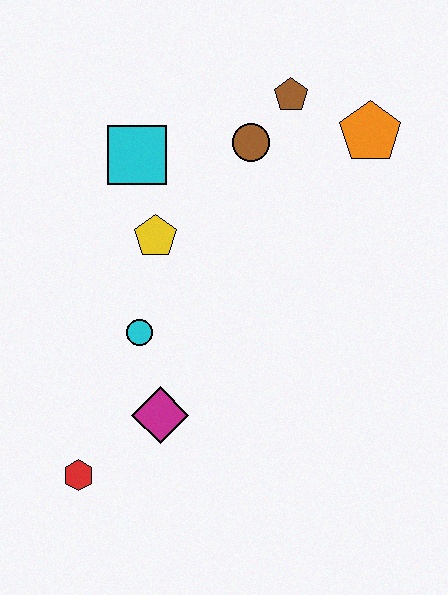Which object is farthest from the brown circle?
The red hexagon is farthest from the brown circle.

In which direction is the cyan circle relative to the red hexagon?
The cyan circle is above the red hexagon.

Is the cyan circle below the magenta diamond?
No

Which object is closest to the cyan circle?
The magenta diamond is closest to the cyan circle.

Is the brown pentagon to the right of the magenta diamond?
Yes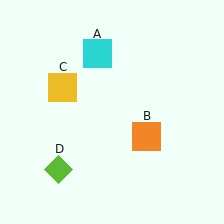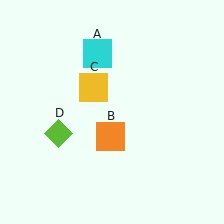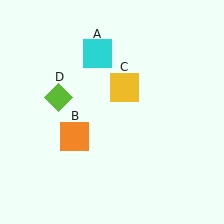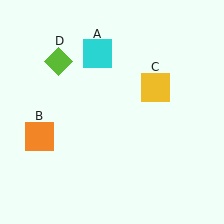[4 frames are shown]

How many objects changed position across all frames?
3 objects changed position: orange square (object B), yellow square (object C), lime diamond (object D).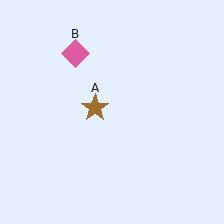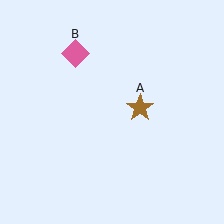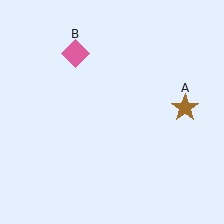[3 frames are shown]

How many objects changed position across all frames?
1 object changed position: brown star (object A).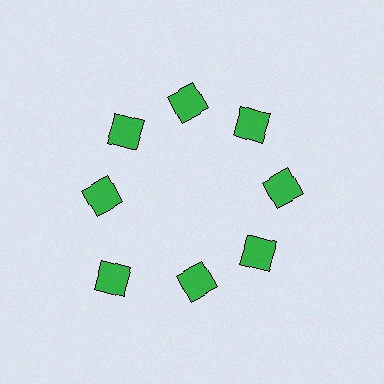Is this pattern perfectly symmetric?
No. The 8 green squares are arranged in a ring, but one element near the 8 o'clock position is pushed outward from the center, breaking the 8-fold rotational symmetry.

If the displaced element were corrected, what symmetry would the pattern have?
It would have 8-fold rotational symmetry — the pattern would map onto itself every 45 degrees.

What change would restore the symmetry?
The symmetry would be restored by moving it inward, back onto the ring so that all 8 squares sit at equal angles and equal distance from the center.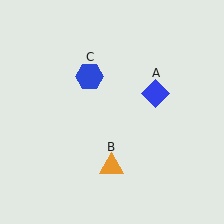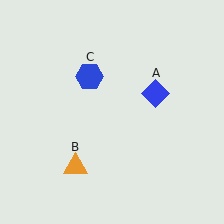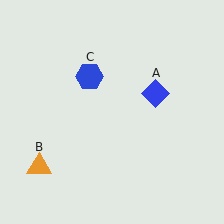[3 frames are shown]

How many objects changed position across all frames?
1 object changed position: orange triangle (object B).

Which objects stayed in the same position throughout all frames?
Blue diamond (object A) and blue hexagon (object C) remained stationary.